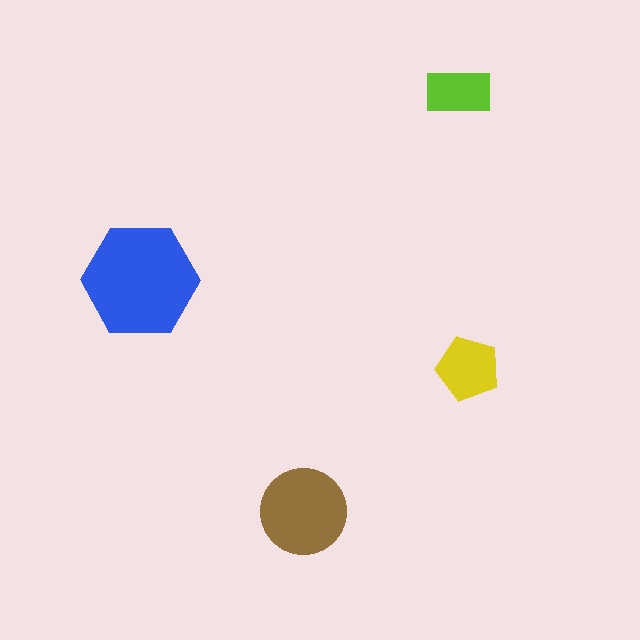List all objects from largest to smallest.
The blue hexagon, the brown circle, the yellow pentagon, the lime rectangle.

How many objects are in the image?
There are 4 objects in the image.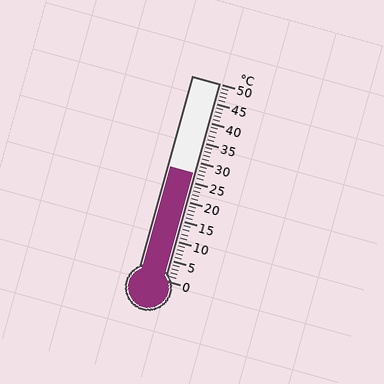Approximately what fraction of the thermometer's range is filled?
The thermometer is filled to approximately 55% of its range.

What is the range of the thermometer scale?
The thermometer scale ranges from 0°C to 50°C.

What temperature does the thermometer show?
The thermometer shows approximately 27°C.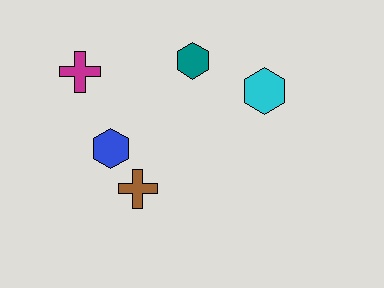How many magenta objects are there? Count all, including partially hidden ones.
There is 1 magenta object.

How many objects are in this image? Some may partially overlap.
There are 5 objects.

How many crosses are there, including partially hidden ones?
There are 2 crosses.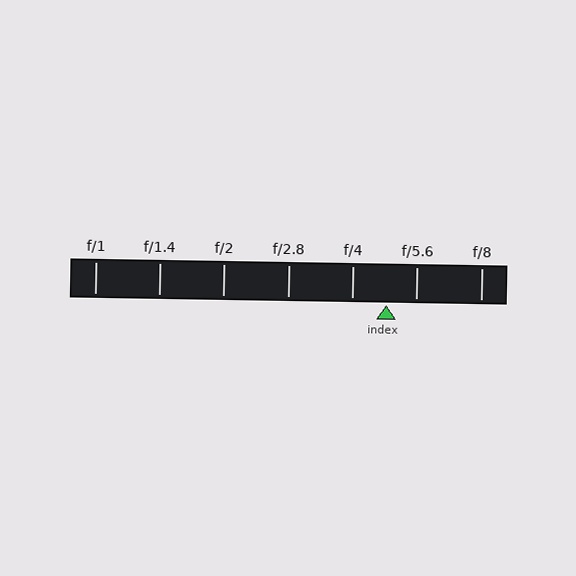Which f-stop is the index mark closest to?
The index mark is closest to f/5.6.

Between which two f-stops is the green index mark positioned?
The index mark is between f/4 and f/5.6.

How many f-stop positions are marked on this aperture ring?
There are 7 f-stop positions marked.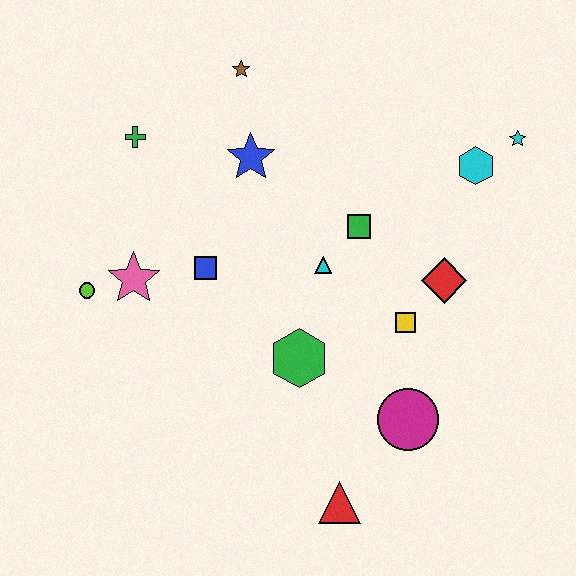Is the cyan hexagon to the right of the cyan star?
No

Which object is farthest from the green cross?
The red triangle is farthest from the green cross.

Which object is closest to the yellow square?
The red diamond is closest to the yellow square.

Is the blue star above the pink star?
Yes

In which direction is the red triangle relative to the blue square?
The red triangle is below the blue square.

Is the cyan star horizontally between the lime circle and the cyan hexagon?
No